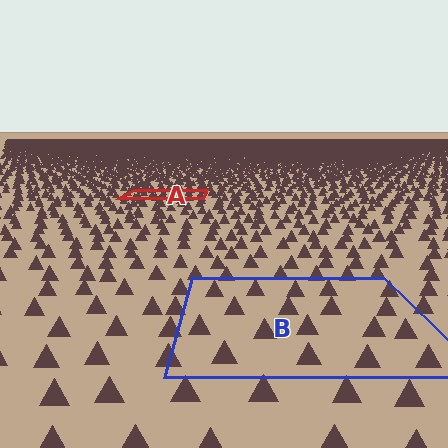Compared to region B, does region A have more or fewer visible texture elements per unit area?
Region A has more texture elements per unit area — they are packed more densely because it is farther away.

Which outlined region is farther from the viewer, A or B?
Region A is farther from the viewer — the texture elements inside it appear smaller and more densely packed.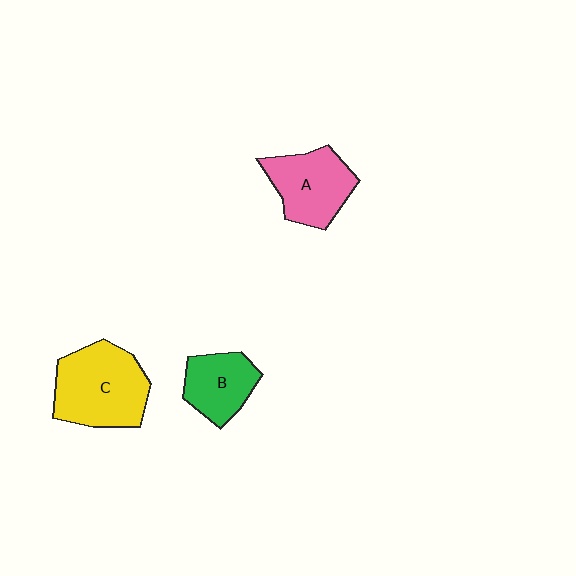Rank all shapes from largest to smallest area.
From largest to smallest: C (yellow), A (pink), B (green).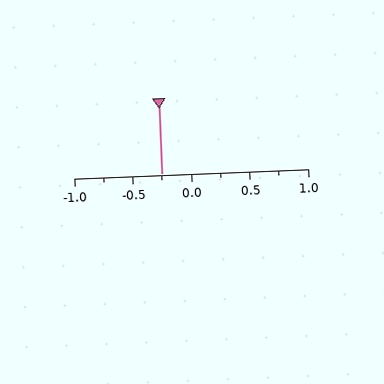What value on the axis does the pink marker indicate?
The marker indicates approximately -0.25.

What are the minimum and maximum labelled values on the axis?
The axis runs from -1.0 to 1.0.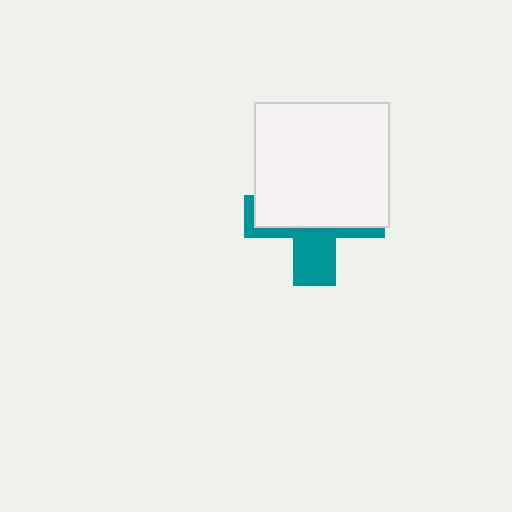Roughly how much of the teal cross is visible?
A small part of it is visible (roughly 37%).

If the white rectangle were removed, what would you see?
You would see the complete teal cross.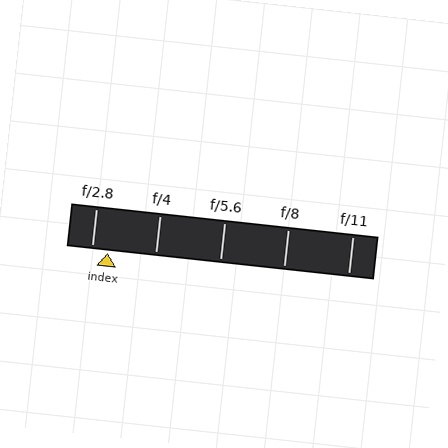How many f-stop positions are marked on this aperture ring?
There are 5 f-stop positions marked.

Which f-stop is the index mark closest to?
The index mark is closest to f/2.8.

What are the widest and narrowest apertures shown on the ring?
The widest aperture shown is f/2.8 and the narrowest is f/11.